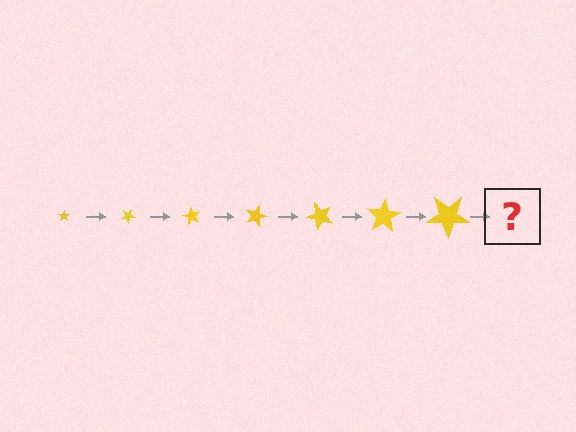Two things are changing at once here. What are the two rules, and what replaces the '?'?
The two rules are that the star grows larger each step and it rotates 30 degrees each step. The '?' should be a star, larger than the previous one and rotated 210 degrees from the start.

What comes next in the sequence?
The next element should be a star, larger than the previous one and rotated 210 degrees from the start.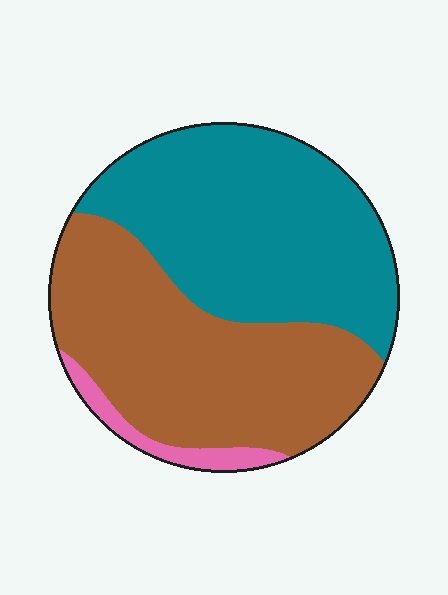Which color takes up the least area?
Pink, at roughly 5%.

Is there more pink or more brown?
Brown.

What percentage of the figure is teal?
Teal takes up between a quarter and a half of the figure.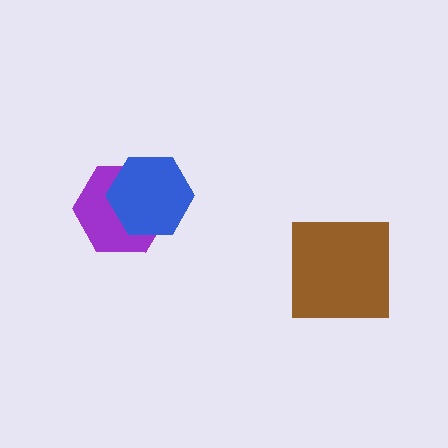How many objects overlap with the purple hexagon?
1 object overlaps with the purple hexagon.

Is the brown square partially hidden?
No, no other shape covers it.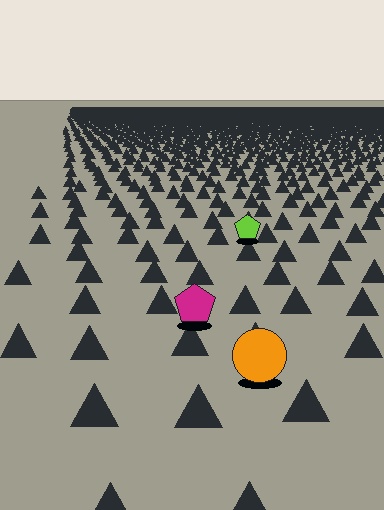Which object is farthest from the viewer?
The lime pentagon is farthest from the viewer. It appears smaller and the ground texture around it is denser.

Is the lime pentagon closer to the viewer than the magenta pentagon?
No. The magenta pentagon is closer — you can tell from the texture gradient: the ground texture is coarser near it.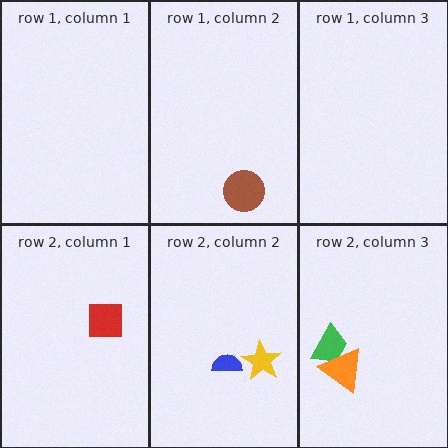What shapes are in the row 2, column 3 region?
The green trapezoid, the orange triangle.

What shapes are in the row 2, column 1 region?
The red square.